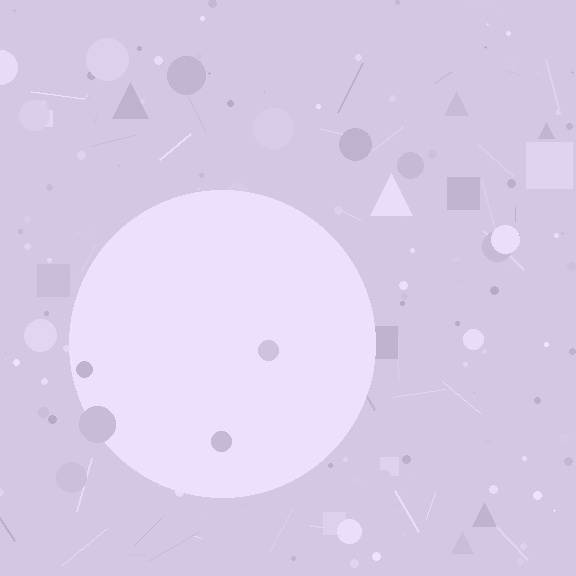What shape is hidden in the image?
A circle is hidden in the image.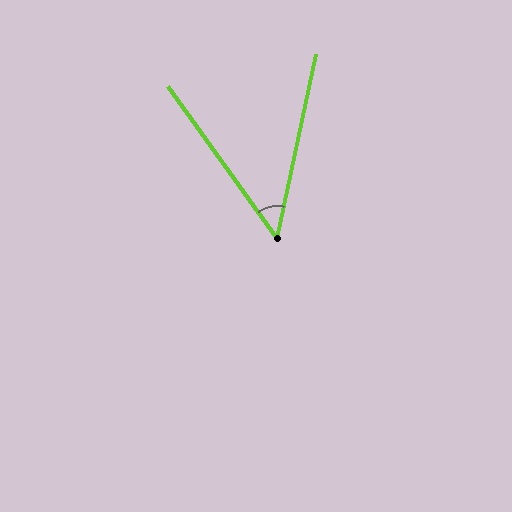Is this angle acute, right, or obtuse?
It is acute.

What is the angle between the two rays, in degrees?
Approximately 48 degrees.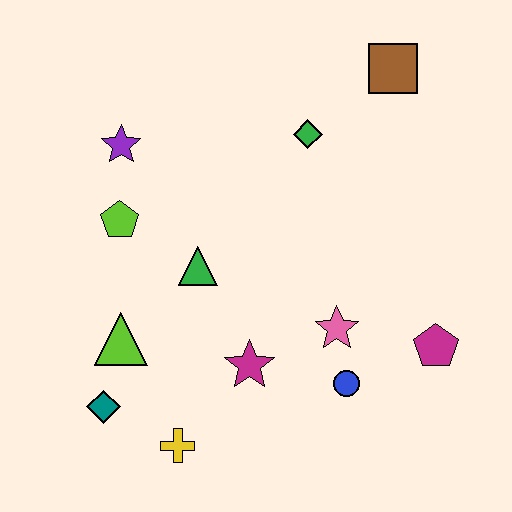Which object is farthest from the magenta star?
The brown square is farthest from the magenta star.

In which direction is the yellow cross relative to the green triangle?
The yellow cross is below the green triangle.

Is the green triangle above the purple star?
No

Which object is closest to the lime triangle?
The teal diamond is closest to the lime triangle.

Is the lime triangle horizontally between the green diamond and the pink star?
No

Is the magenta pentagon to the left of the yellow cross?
No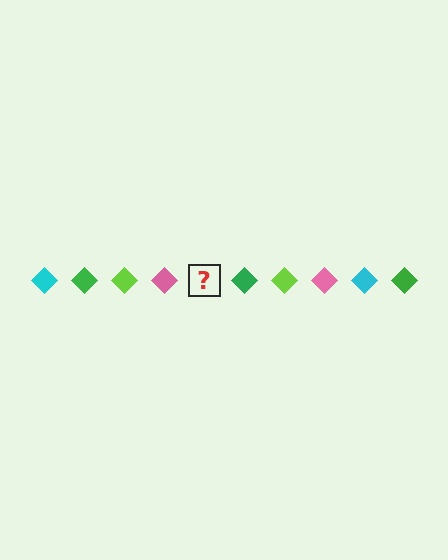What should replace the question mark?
The question mark should be replaced with a cyan diamond.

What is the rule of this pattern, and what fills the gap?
The rule is that the pattern cycles through cyan, green, lime, pink diamonds. The gap should be filled with a cyan diamond.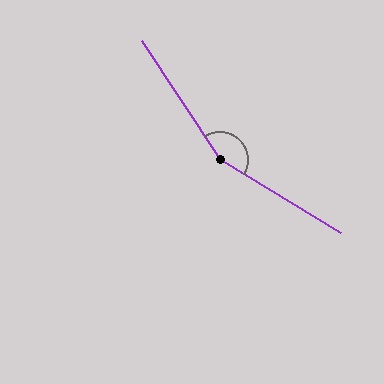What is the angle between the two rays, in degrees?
Approximately 154 degrees.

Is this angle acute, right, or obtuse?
It is obtuse.